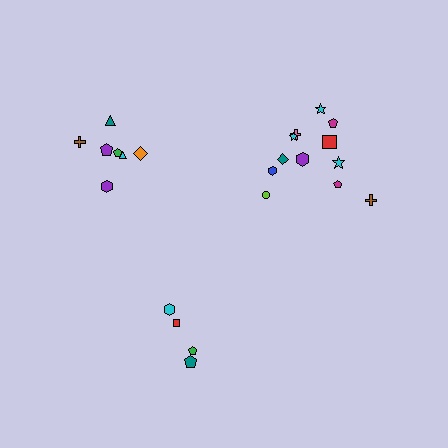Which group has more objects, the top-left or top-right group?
The top-right group.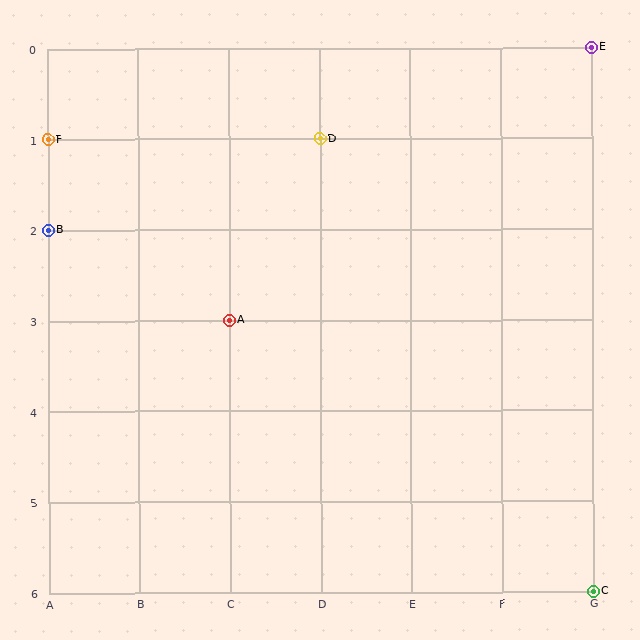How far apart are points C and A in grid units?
Points C and A are 4 columns and 3 rows apart (about 5.0 grid units diagonally).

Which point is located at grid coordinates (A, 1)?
Point F is at (A, 1).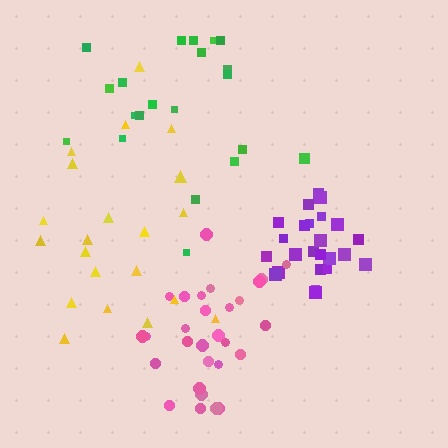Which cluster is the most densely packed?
Purple.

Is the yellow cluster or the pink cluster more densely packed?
Pink.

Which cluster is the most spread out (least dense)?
Green.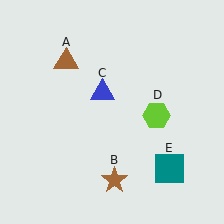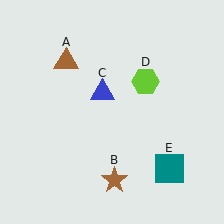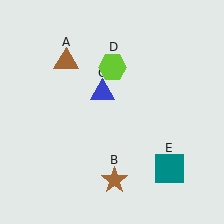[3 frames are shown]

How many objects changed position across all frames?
1 object changed position: lime hexagon (object D).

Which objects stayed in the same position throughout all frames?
Brown triangle (object A) and brown star (object B) and blue triangle (object C) and teal square (object E) remained stationary.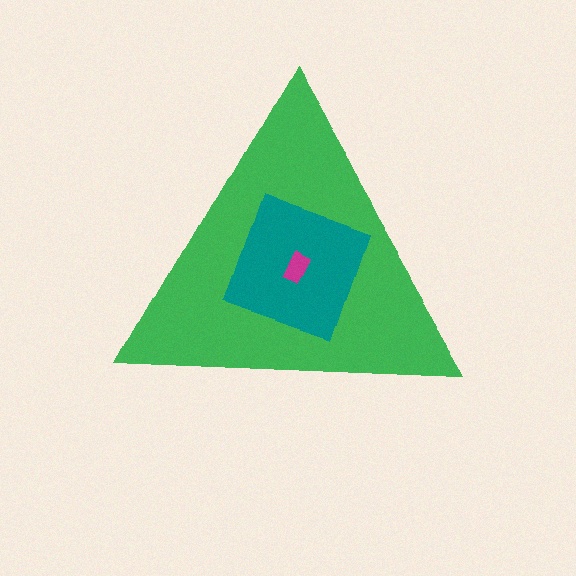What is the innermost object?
The magenta rectangle.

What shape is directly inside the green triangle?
The teal square.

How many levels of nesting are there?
3.